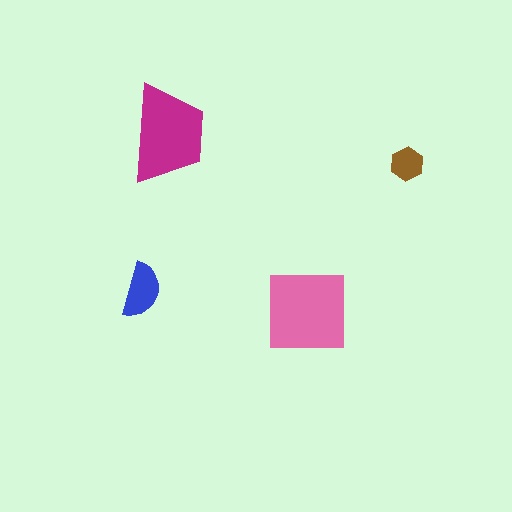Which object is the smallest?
The brown hexagon.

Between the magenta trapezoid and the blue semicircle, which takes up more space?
The magenta trapezoid.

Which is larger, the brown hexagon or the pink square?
The pink square.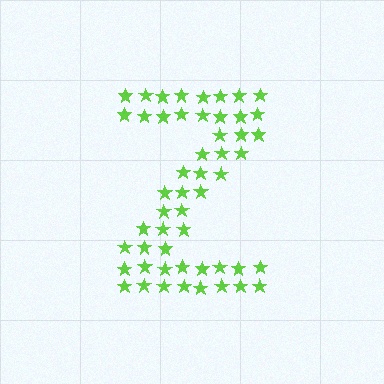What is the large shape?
The large shape is the letter Z.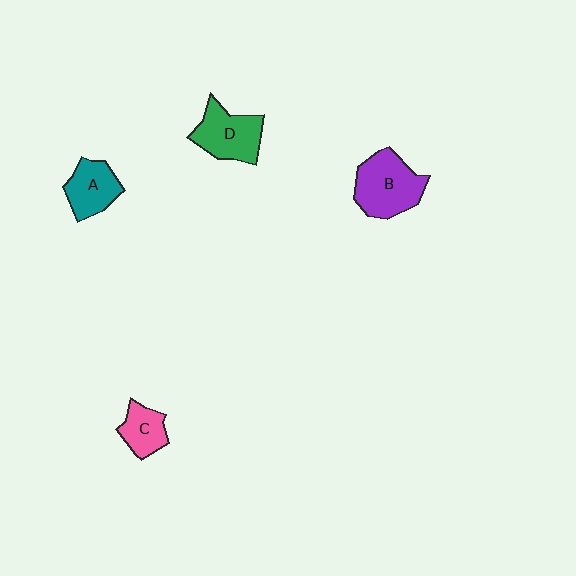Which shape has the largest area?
Shape B (purple).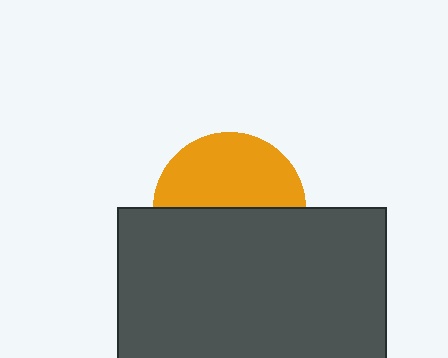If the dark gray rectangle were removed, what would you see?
You would see the complete orange circle.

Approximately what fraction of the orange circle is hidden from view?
Roughly 51% of the orange circle is hidden behind the dark gray rectangle.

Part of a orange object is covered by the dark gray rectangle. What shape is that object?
It is a circle.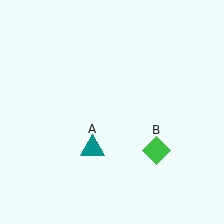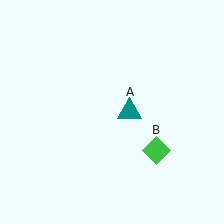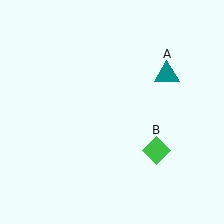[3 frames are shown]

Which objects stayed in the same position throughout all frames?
Green diamond (object B) remained stationary.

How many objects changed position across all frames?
1 object changed position: teal triangle (object A).